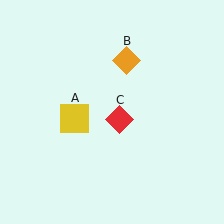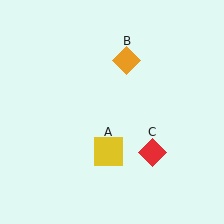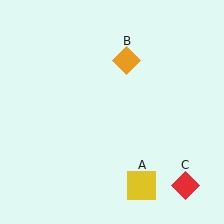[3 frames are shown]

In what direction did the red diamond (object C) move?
The red diamond (object C) moved down and to the right.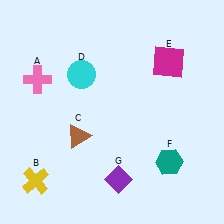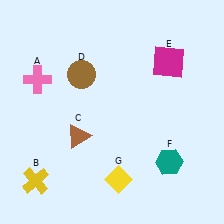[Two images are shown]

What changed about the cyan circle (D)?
In Image 1, D is cyan. In Image 2, it changed to brown.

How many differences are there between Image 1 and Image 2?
There are 2 differences between the two images.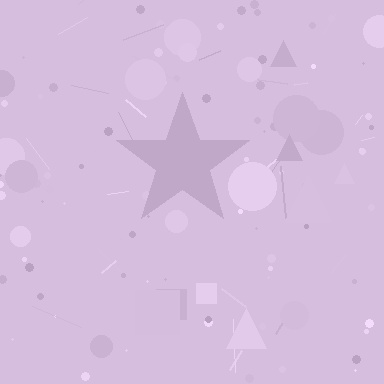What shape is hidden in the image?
A star is hidden in the image.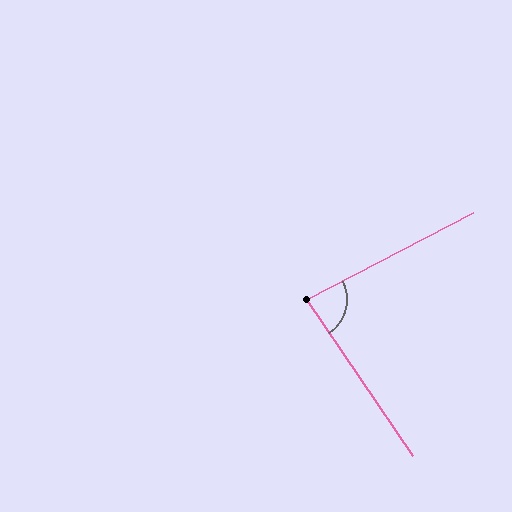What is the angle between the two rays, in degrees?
Approximately 84 degrees.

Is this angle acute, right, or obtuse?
It is acute.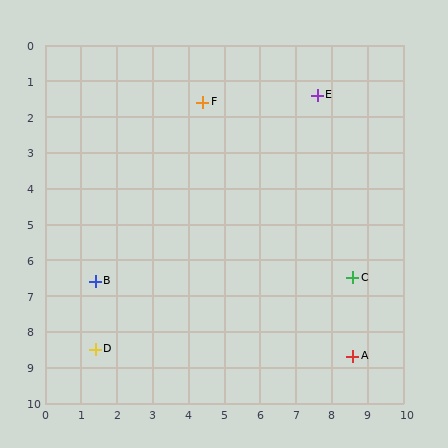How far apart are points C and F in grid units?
Points C and F are about 6.5 grid units apart.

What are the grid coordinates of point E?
Point E is at approximately (7.6, 1.4).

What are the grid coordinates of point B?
Point B is at approximately (1.4, 6.6).